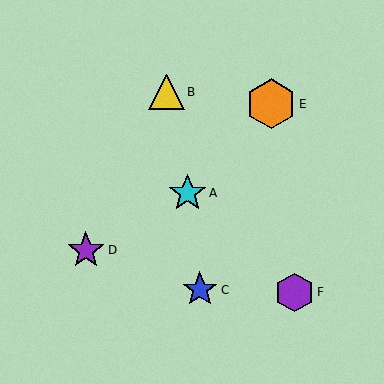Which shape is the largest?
The orange hexagon (labeled E) is the largest.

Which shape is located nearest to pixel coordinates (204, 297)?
The blue star (labeled C) at (200, 290) is nearest to that location.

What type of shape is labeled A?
Shape A is a cyan star.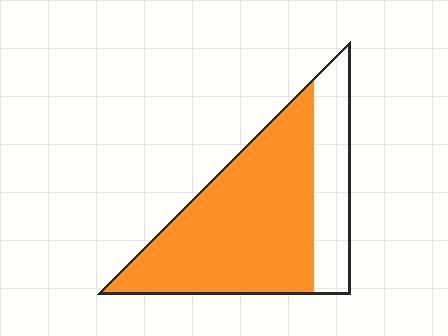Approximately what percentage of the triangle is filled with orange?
Approximately 75%.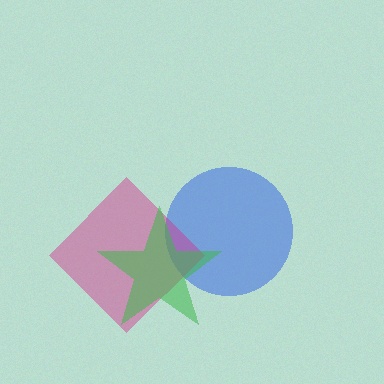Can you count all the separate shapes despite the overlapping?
Yes, there are 3 separate shapes.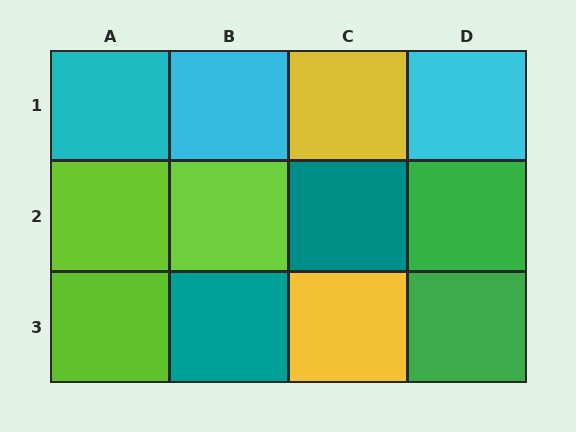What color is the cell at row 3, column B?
Teal.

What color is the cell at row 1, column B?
Cyan.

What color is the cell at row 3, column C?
Yellow.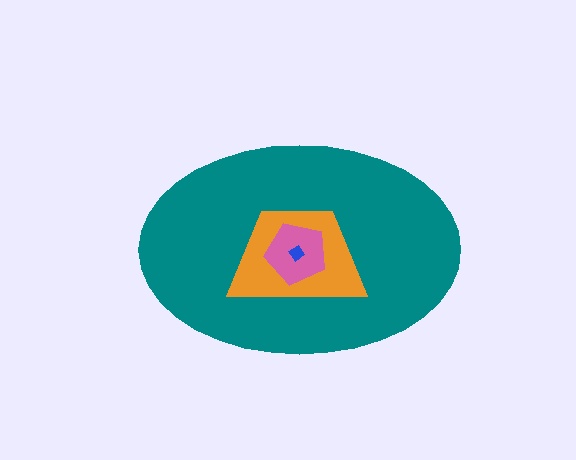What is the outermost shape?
The teal ellipse.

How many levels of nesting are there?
4.